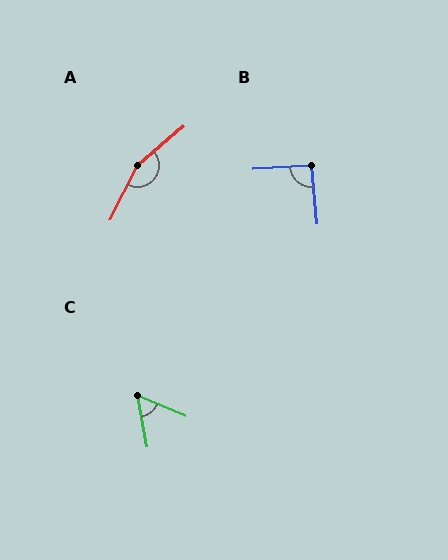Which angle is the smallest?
C, at approximately 56 degrees.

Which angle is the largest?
A, at approximately 156 degrees.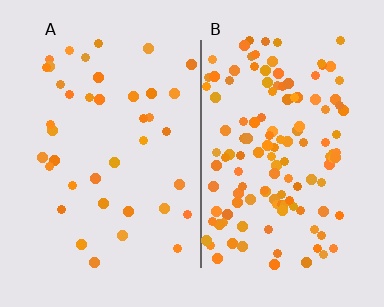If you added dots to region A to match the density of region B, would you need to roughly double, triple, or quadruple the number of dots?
Approximately triple.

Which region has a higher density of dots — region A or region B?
B (the right).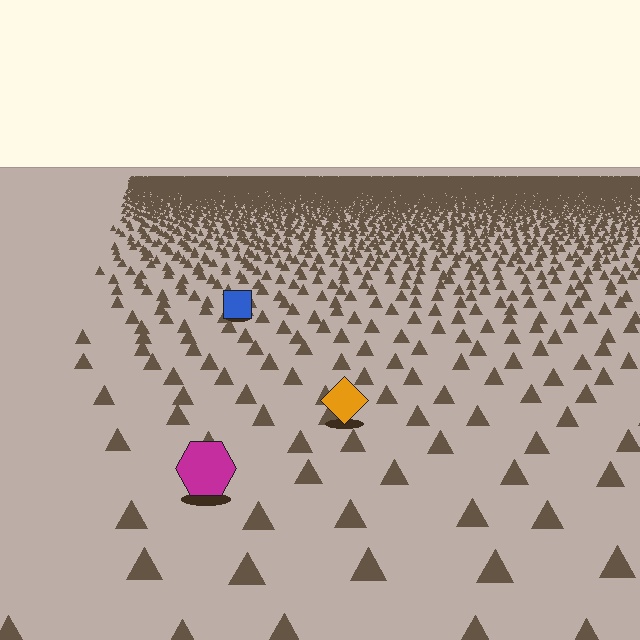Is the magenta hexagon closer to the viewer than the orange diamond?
Yes. The magenta hexagon is closer — you can tell from the texture gradient: the ground texture is coarser near it.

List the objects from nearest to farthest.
From nearest to farthest: the magenta hexagon, the orange diamond, the blue square.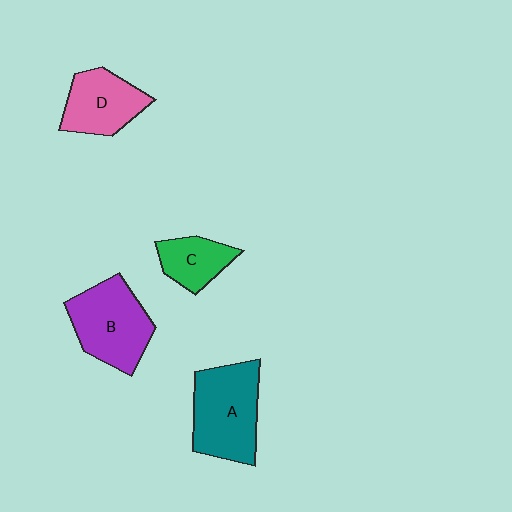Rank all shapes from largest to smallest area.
From largest to smallest: A (teal), B (purple), D (pink), C (green).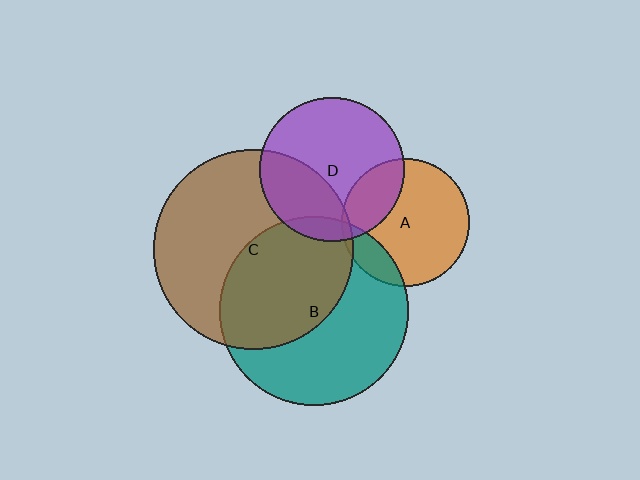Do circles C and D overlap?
Yes.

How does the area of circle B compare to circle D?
Approximately 1.7 times.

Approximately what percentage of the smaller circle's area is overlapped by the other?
Approximately 35%.